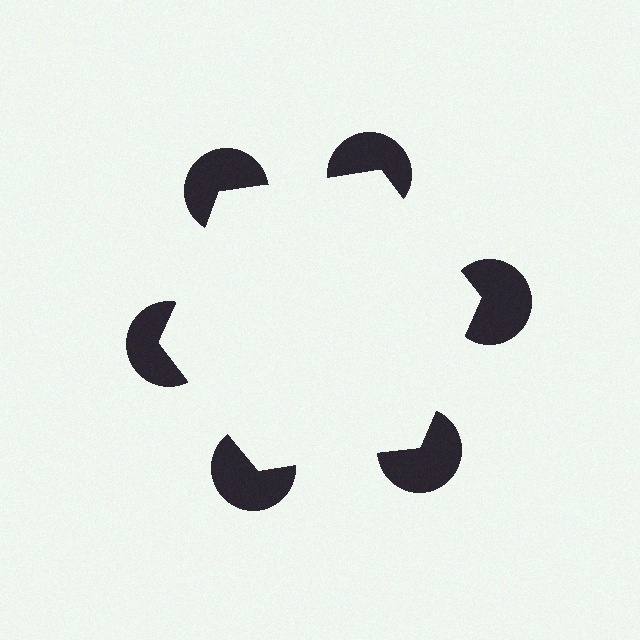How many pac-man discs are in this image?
There are 6 — one at each vertex of the illusory hexagon.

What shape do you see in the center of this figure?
An illusory hexagon — its edges are inferred from the aligned wedge cuts in the pac-man discs, not physically drawn.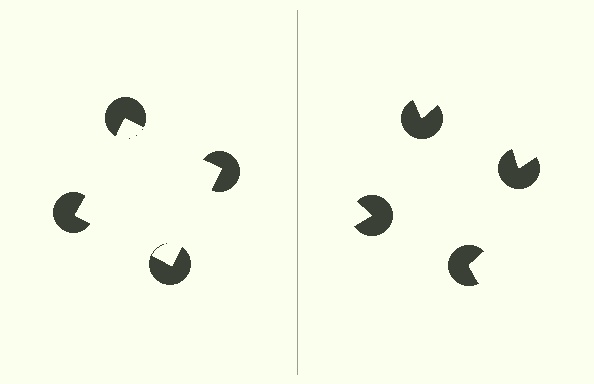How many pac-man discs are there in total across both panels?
8 — 4 on each side.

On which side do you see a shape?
An illusory square appears on the left side. On the right side the wedge cuts are rotated, so no coherent shape forms.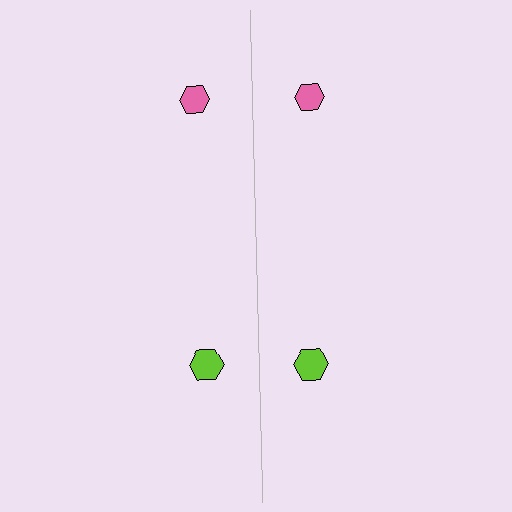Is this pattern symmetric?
Yes, this pattern has bilateral (reflection) symmetry.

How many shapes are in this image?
There are 4 shapes in this image.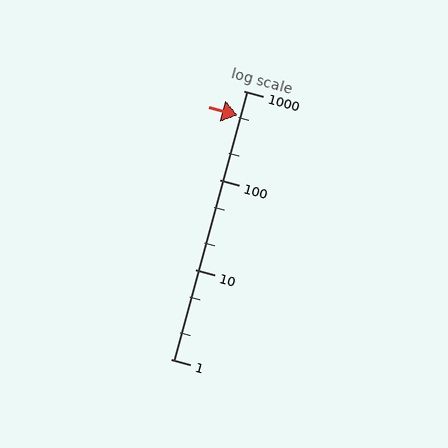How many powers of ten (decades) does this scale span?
The scale spans 3 decades, from 1 to 1000.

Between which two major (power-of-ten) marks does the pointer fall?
The pointer is between 100 and 1000.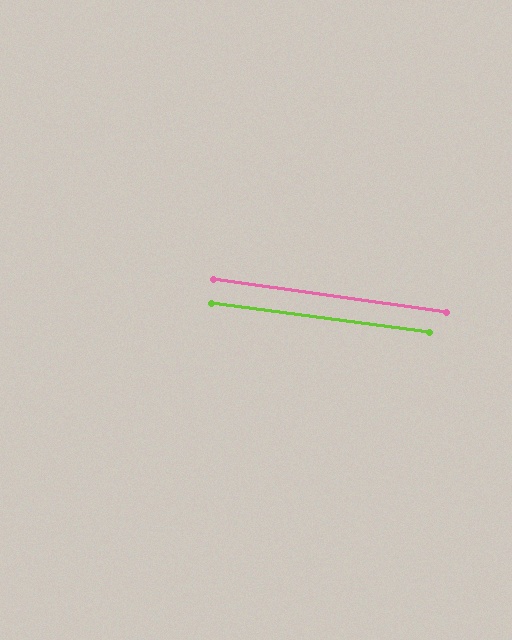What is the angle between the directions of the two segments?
Approximately 1 degree.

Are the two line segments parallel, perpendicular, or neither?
Parallel — their directions differ by only 0.7°.